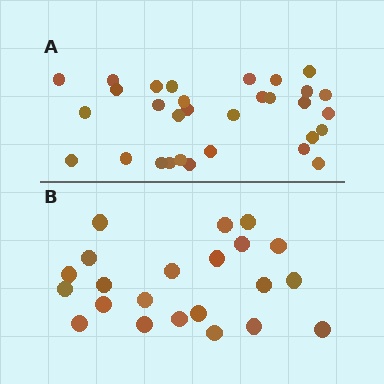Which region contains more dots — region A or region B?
Region A (the top region) has more dots.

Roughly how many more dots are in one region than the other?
Region A has roughly 8 or so more dots than region B.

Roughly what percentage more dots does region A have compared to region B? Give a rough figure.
About 40% more.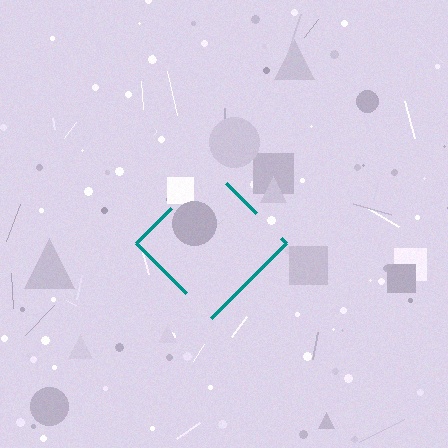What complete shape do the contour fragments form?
The contour fragments form a diamond.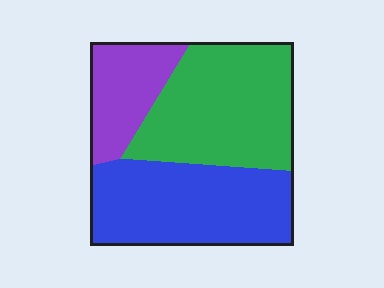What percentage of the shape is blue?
Blue takes up between a third and a half of the shape.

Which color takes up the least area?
Purple, at roughly 20%.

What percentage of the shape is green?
Green covers around 40% of the shape.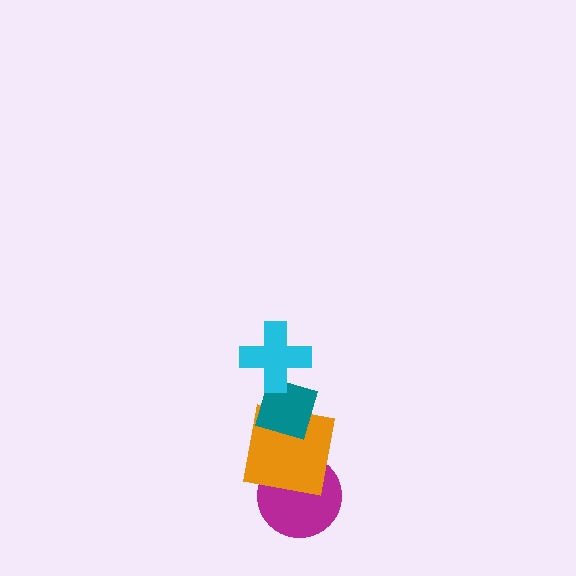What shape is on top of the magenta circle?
The orange square is on top of the magenta circle.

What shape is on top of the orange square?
The teal diamond is on top of the orange square.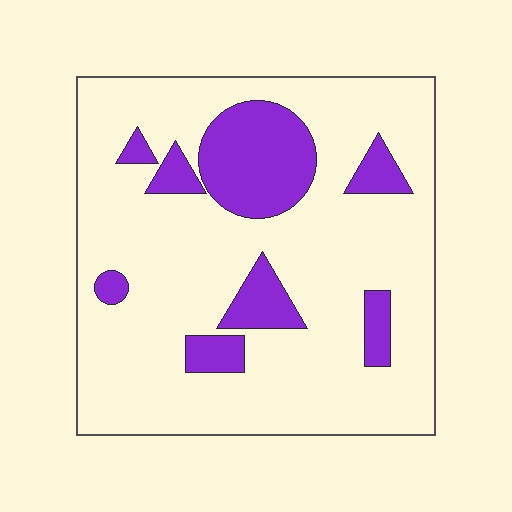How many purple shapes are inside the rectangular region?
8.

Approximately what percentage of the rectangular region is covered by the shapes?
Approximately 20%.